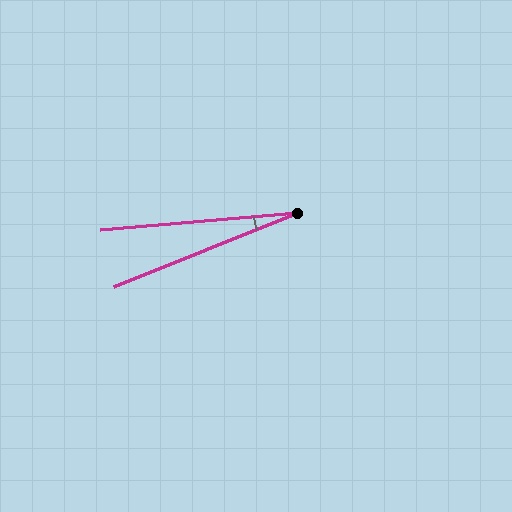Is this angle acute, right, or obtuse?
It is acute.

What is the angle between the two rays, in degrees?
Approximately 17 degrees.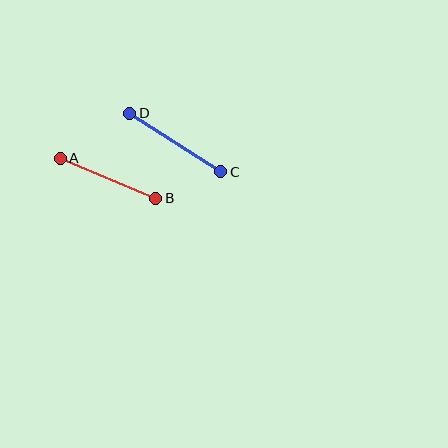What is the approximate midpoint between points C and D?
The midpoint is at approximately (175, 142) pixels.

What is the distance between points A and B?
The distance is approximately 104 pixels.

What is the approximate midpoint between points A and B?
The midpoint is at approximately (108, 178) pixels.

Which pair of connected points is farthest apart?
Points C and D are farthest apart.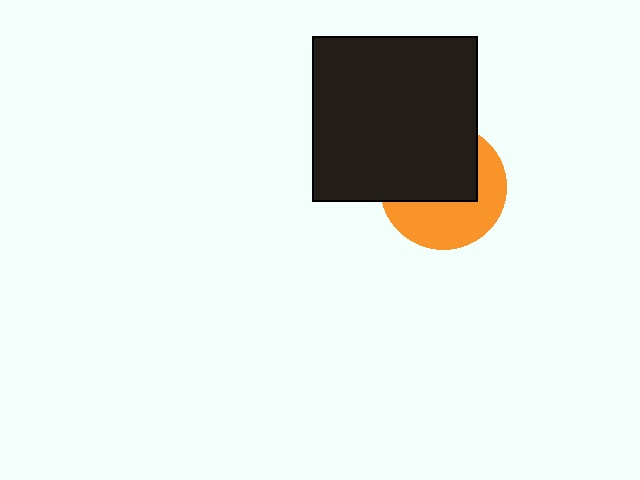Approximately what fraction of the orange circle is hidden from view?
Roughly 52% of the orange circle is hidden behind the black square.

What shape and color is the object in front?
The object in front is a black square.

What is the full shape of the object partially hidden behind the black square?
The partially hidden object is an orange circle.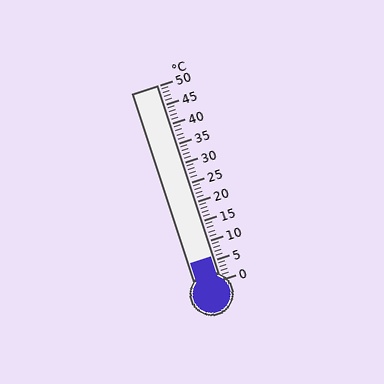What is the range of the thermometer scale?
The thermometer scale ranges from 0°C to 50°C.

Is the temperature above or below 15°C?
The temperature is below 15°C.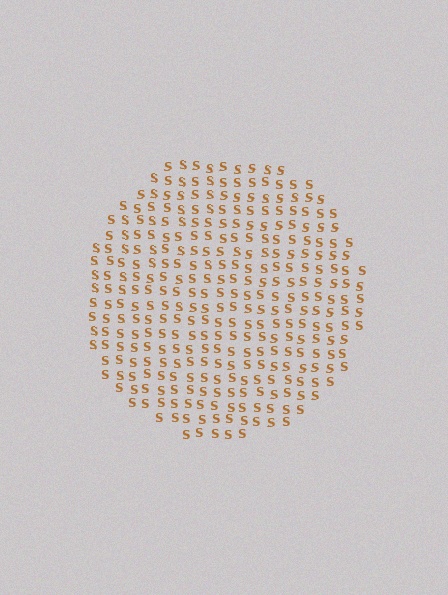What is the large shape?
The large shape is a circle.